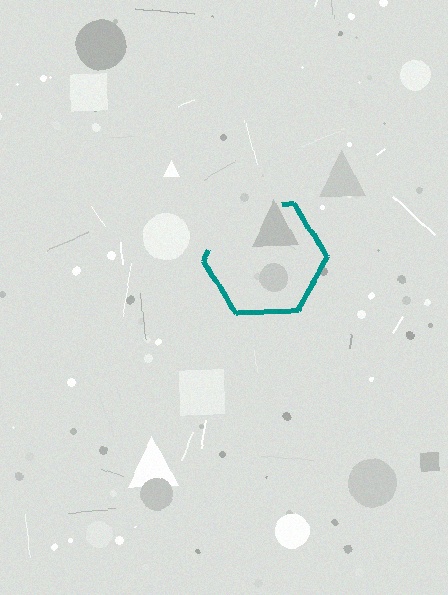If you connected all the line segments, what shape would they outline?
They would outline a hexagon.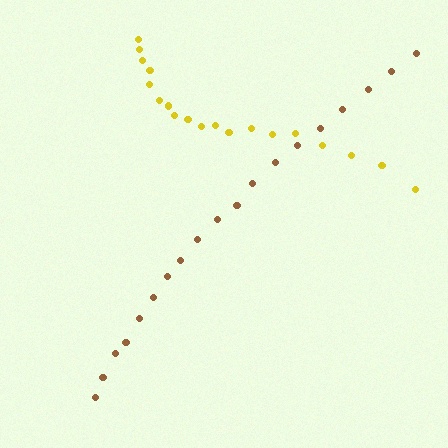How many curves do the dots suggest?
There are 2 distinct paths.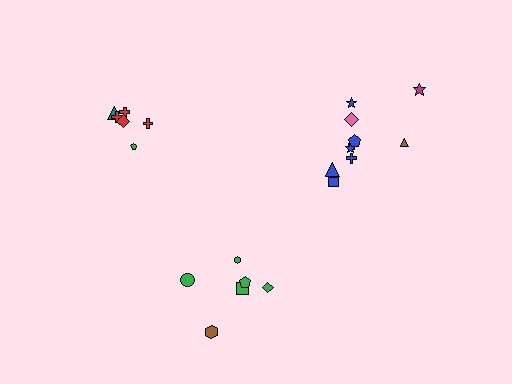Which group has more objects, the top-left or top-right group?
The top-right group.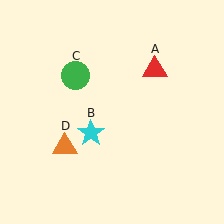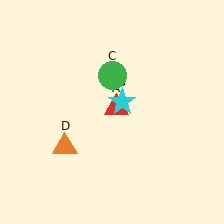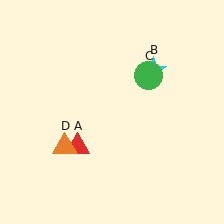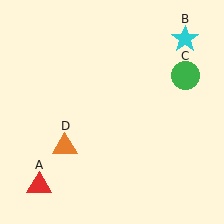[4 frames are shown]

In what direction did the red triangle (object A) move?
The red triangle (object A) moved down and to the left.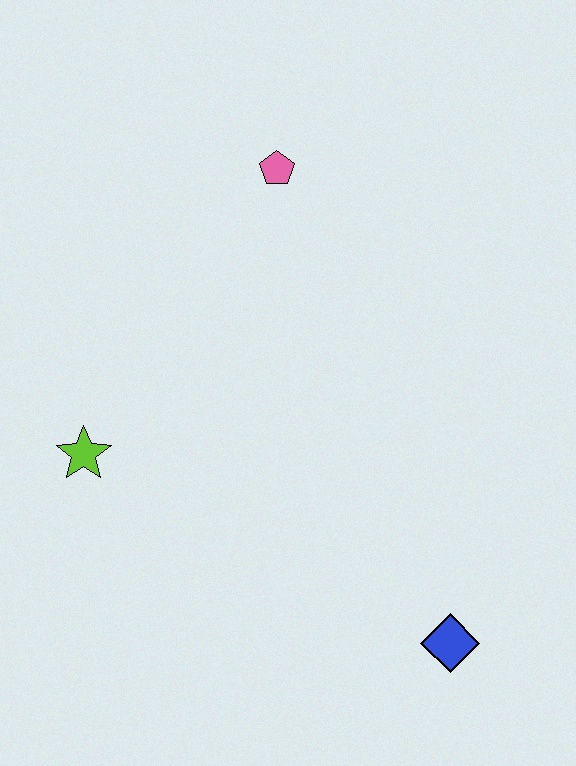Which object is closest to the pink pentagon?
The lime star is closest to the pink pentagon.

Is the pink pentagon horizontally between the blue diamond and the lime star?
Yes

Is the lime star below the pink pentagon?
Yes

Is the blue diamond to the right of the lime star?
Yes